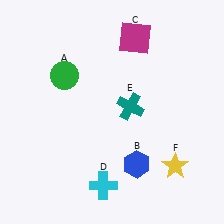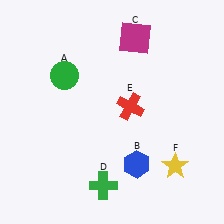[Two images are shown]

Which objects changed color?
D changed from cyan to green. E changed from teal to red.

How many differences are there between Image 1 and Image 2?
There are 2 differences between the two images.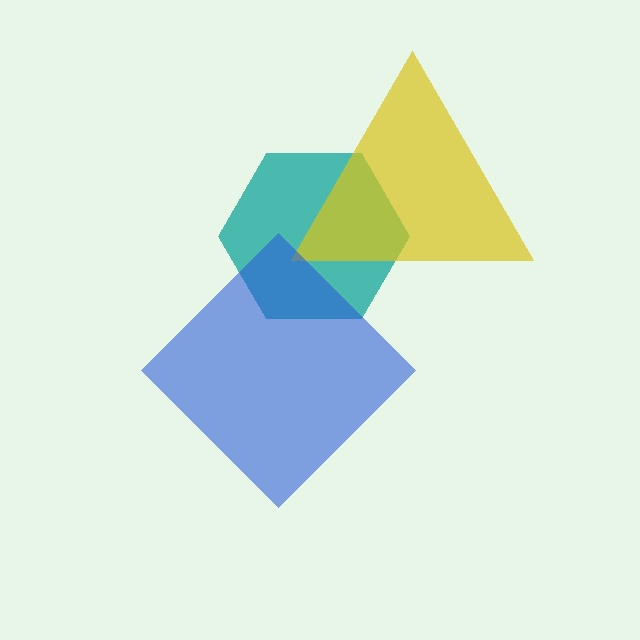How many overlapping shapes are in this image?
There are 3 overlapping shapes in the image.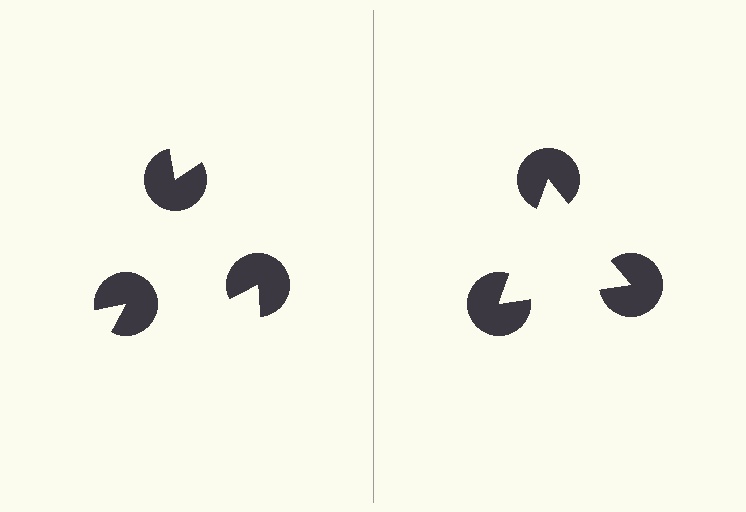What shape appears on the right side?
An illusory triangle.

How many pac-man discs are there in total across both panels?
6 — 3 on each side.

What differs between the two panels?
The pac-man discs are positioned identically on both sides; only the wedge orientations differ. On the right they align to a triangle; on the left they are misaligned.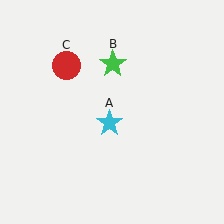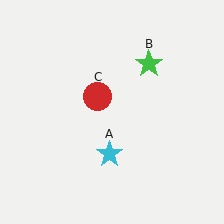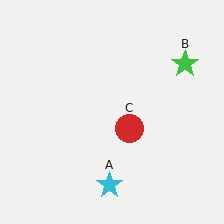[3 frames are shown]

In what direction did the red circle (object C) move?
The red circle (object C) moved down and to the right.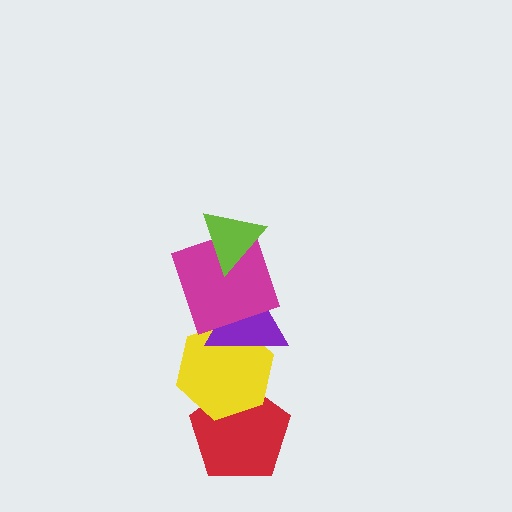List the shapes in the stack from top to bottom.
From top to bottom: the lime triangle, the magenta square, the purple triangle, the yellow hexagon, the red pentagon.